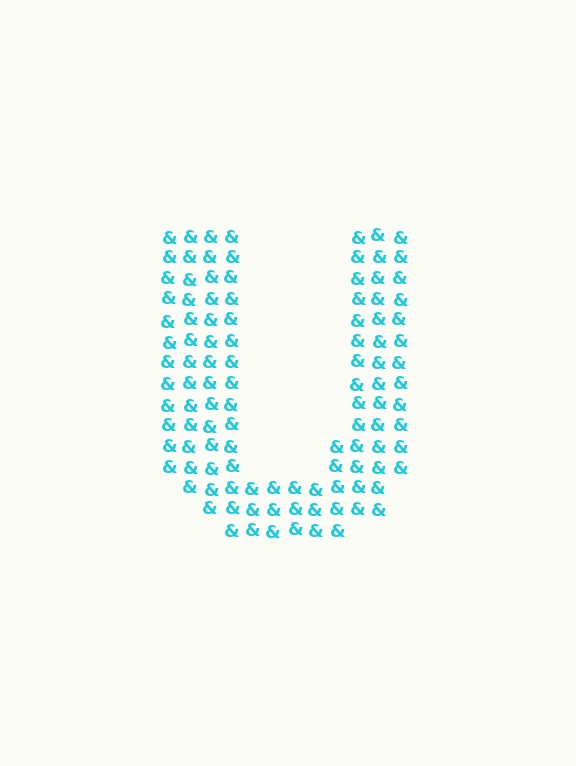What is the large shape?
The large shape is the letter U.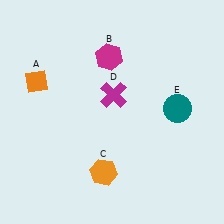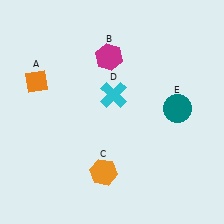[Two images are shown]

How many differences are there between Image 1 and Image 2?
There is 1 difference between the two images.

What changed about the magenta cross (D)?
In Image 1, D is magenta. In Image 2, it changed to cyan.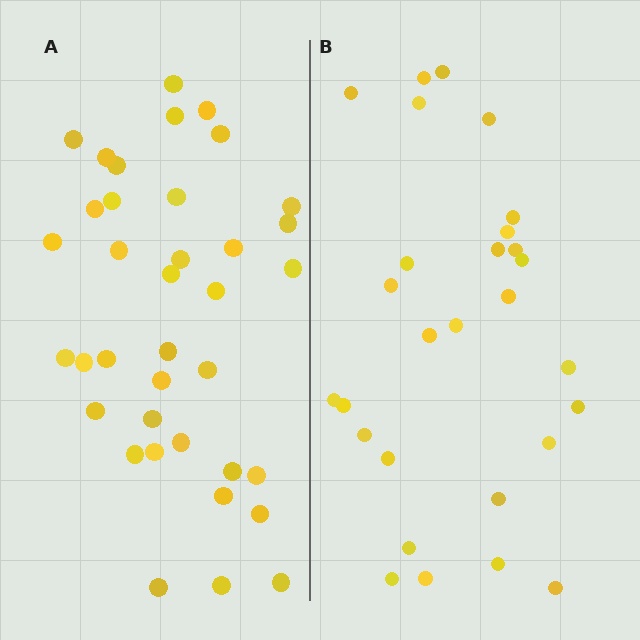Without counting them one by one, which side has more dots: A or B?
Region A (the left region) has more dots.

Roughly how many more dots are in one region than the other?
Region A has roughly 8 or so more dots than region B.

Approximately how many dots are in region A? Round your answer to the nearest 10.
About 40 dots. (The exact count is 37, which rounds to 40.)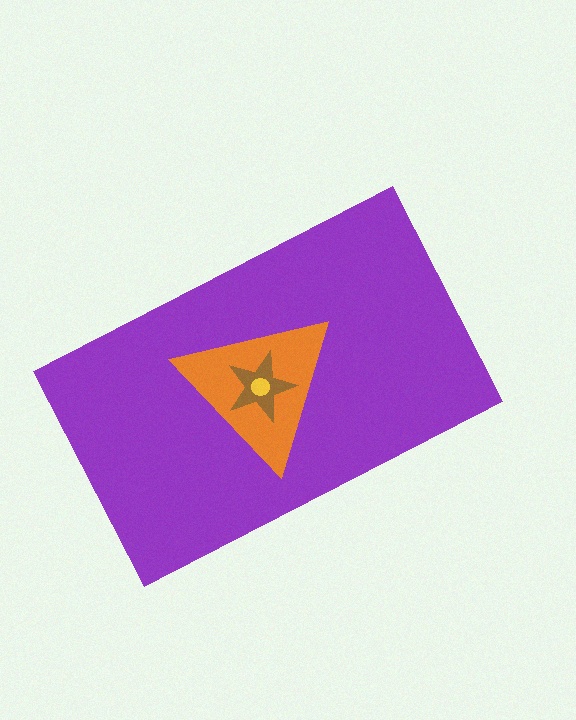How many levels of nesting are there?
4.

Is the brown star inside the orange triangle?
Yes.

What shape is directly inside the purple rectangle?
The orange triangle.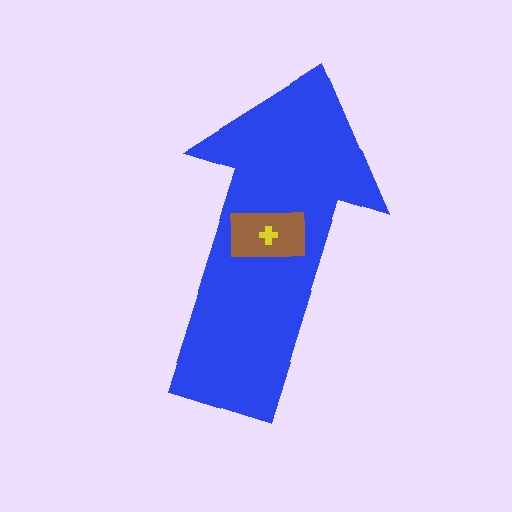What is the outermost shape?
The blue arrow.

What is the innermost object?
The yellow cross.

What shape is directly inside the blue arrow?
The brown rectangle.